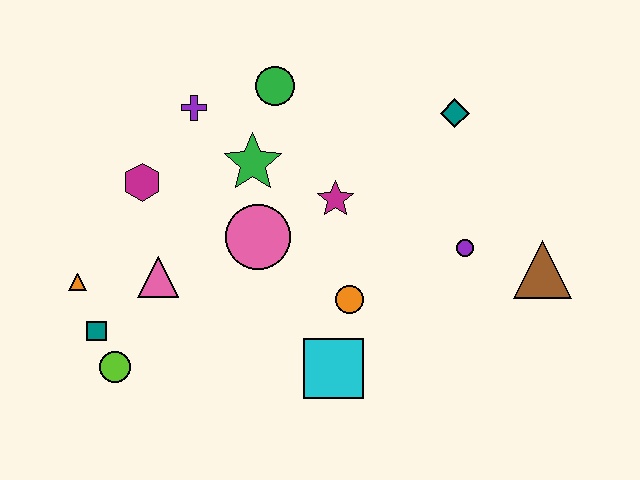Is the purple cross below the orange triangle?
No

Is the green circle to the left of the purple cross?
No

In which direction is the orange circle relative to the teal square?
The orange circle is to the right of the teal square.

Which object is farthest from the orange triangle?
The brown triangle is farthest from the orange triangle.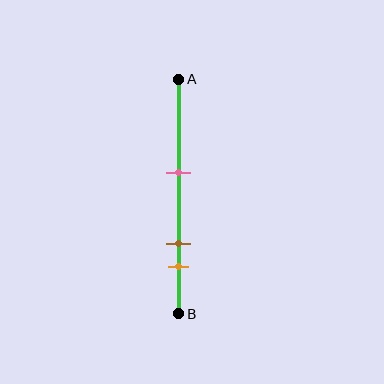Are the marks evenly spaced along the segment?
No, the marks are not evenly spaced.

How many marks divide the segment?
There are 3 marks dividing the segment.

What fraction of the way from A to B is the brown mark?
The brown mark is approximately 70% (0.7) of the way from A to B.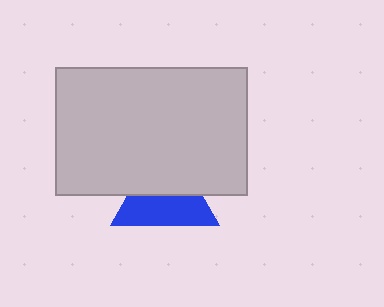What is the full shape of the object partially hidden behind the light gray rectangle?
The partially hidden object is a blue triangle.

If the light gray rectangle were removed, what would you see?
You would see the complete blue triangle.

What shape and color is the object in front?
The object in front is a light gray rectangle.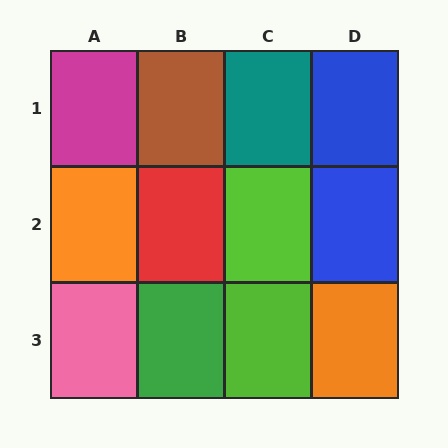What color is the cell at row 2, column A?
Orange.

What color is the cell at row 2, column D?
Blue.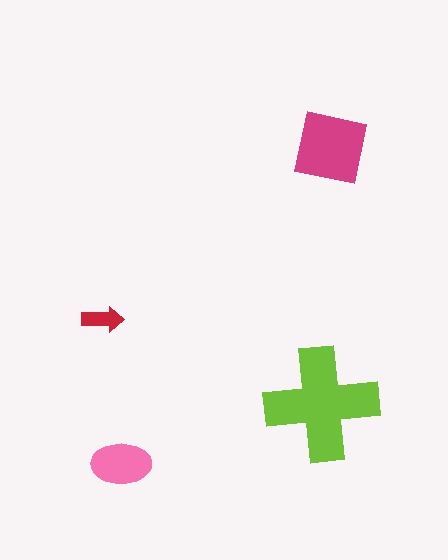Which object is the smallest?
The red arrow.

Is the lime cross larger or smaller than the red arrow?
Larger.